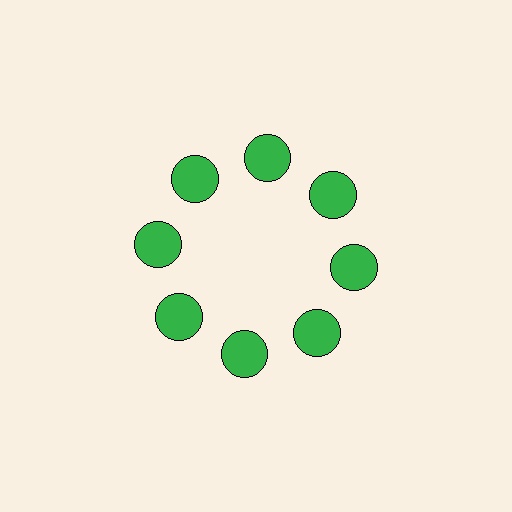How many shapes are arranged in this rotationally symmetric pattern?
There are 8 shapes, arranged in 8 groups of 1.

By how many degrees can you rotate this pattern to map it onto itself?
The pattern maps onto itself every 45 degrees of rotation.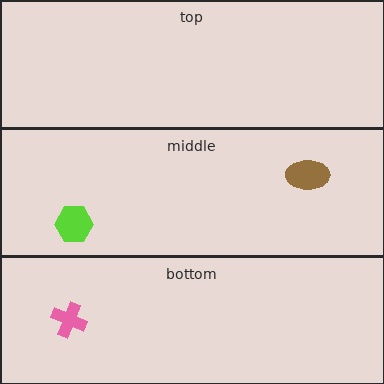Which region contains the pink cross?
The bottom region.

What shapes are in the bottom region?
The pink cross.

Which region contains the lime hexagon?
The middle region.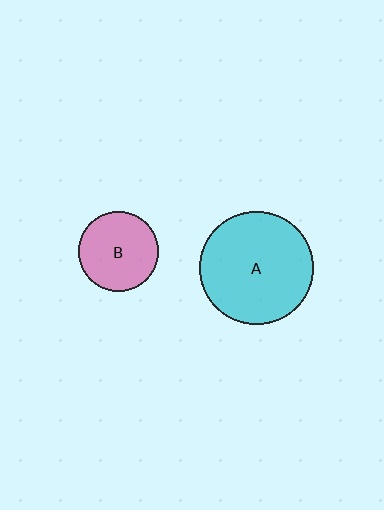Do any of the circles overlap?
No, none of the circles overlap.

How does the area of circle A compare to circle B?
Approximately 2.0 times.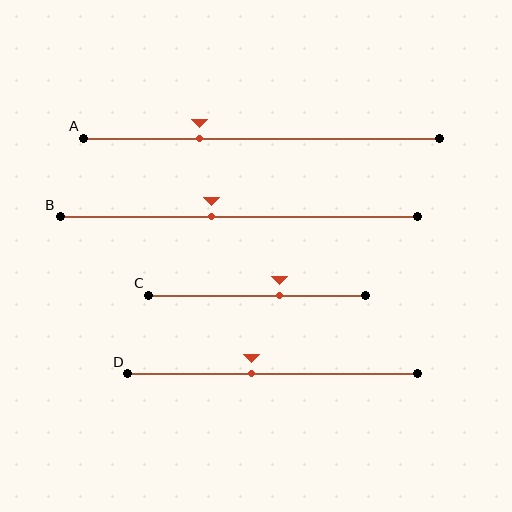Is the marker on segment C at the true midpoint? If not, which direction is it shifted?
No, the marker on segment C is shifted to the right by about 10% of the segment length.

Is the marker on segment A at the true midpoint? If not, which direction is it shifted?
No, the marker on segment A is shifted to the left by about 17% of the segment length.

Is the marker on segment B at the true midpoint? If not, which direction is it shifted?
No, the marker on segment B is shifted to the left by about 8% of the segment length.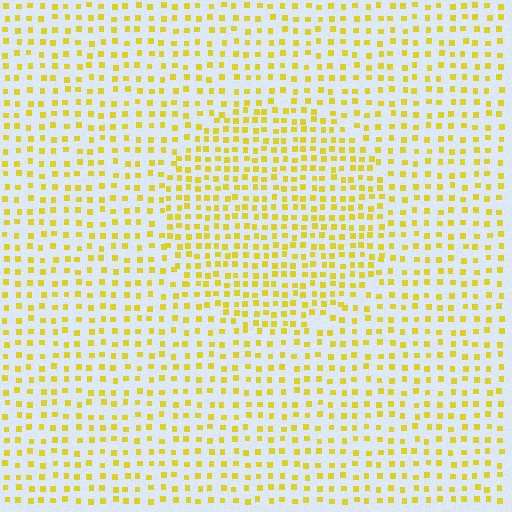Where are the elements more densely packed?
The elements are more densely packed inside the circle boundary.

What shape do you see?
I see a circle.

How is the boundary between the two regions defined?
The boundary is defined by a change in element density (approximately 1.6x ratio). All elements are the same color, size, and shape.